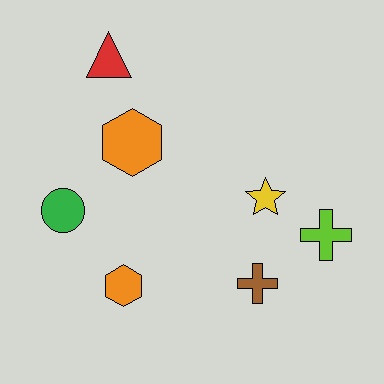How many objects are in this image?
There are 7 objects.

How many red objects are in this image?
There is 1 red object.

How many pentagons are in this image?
There are no pentagons.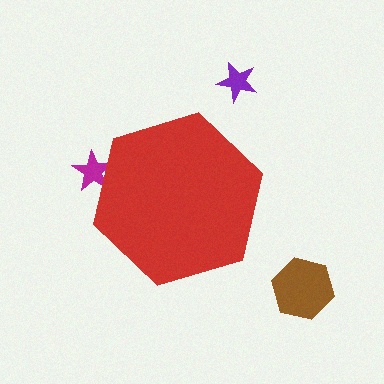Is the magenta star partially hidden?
Yes, the magenta star is partially hidden behind the red hexagon.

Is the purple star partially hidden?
No, the purple star is fully visible.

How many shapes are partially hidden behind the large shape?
1 shape is partially hidden.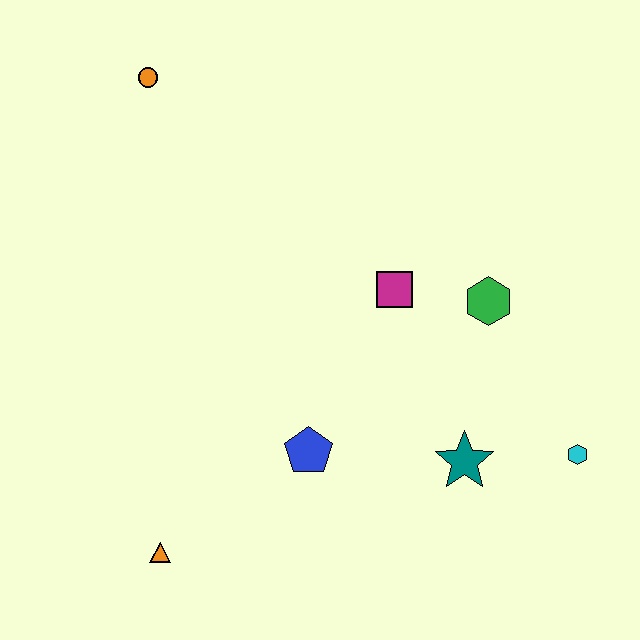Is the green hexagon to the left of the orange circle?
No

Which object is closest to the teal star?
The cyan hexagon is closest to the teal star.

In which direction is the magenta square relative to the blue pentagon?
The magenta square is above the blue pentagon.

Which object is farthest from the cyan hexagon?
The orange circle is farthest from the cyan hexagon.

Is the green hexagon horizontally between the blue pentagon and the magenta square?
No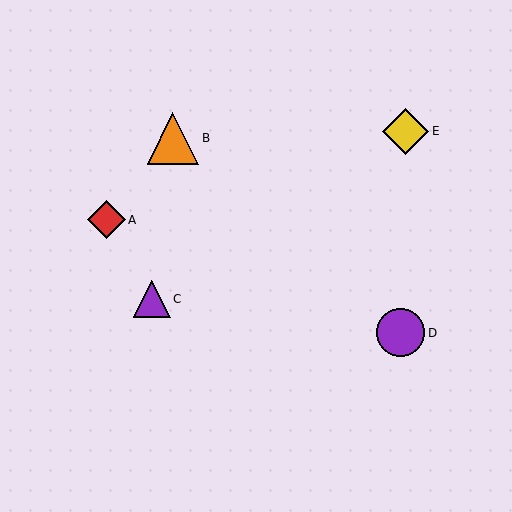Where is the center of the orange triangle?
The center of the orange triangle is at (173, 138).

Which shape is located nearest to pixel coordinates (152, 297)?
The purple triangle (labeled C) at (152, 299) is nearest to that location.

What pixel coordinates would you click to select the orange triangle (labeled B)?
Click at (173, 138) to select the orange triangle B.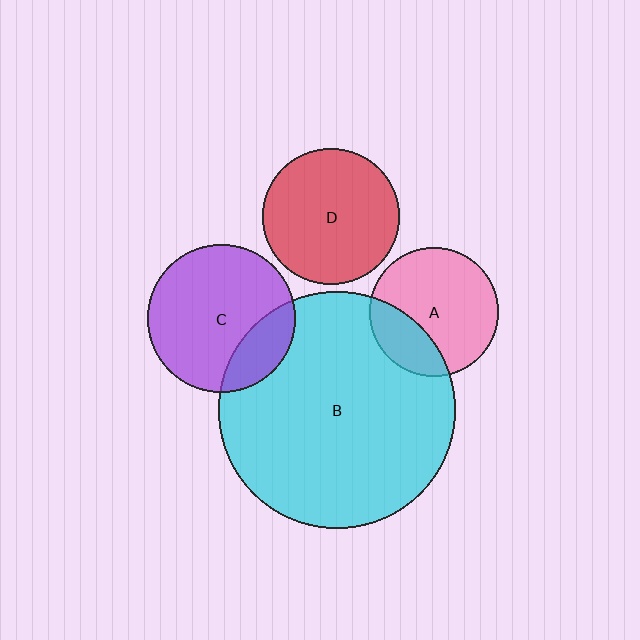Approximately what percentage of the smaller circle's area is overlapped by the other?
Approximately 25%.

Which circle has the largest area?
Circle B (cyan).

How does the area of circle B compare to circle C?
Approximately 2.6 times.